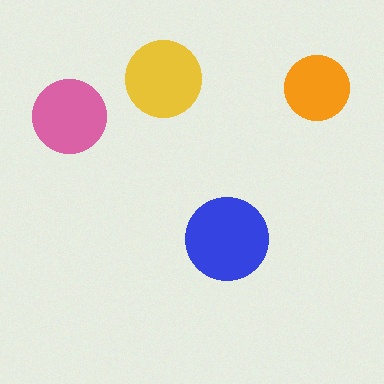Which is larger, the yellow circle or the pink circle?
The yellow one.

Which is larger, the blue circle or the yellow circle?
The blue one.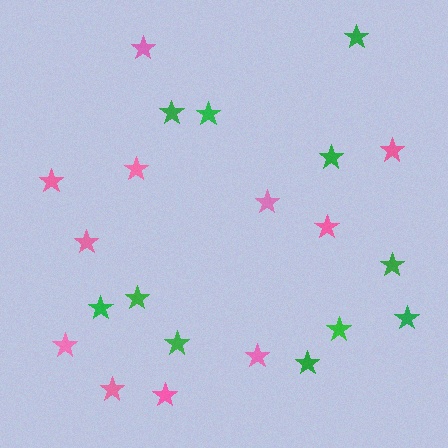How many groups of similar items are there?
There are 2 groups: one group of green stars (11) and one group of pink stars (11).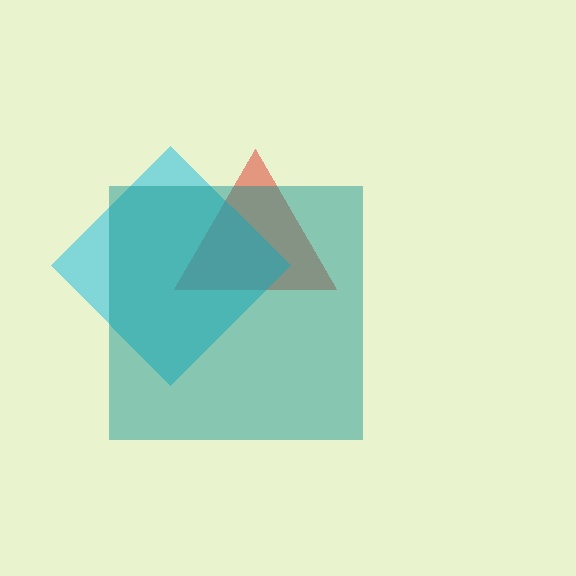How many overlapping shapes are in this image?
There are 3 overlapping shapes in the image.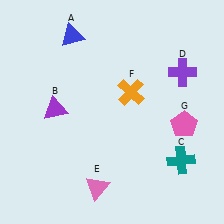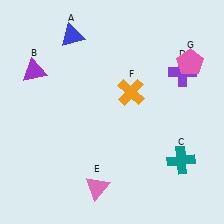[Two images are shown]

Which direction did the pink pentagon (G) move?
The pink pentagon (G) moved up.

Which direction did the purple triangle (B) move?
The purple triangle (B) moved up.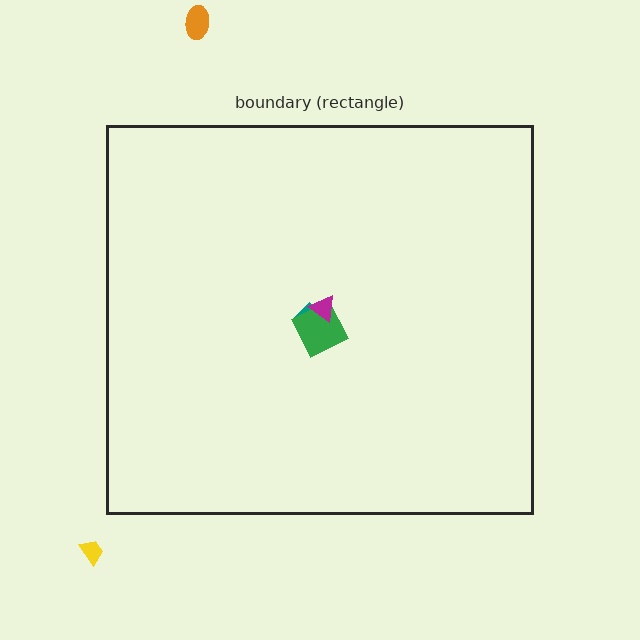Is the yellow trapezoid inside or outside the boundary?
Outside.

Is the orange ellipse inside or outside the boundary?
Outside.